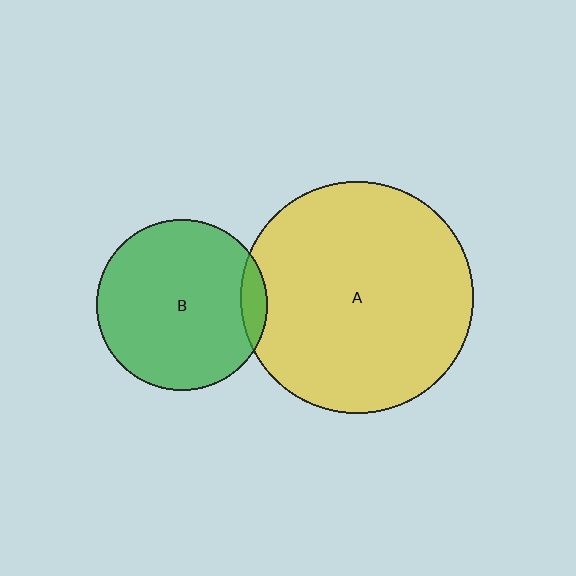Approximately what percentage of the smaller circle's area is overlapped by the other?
Approximately 10%.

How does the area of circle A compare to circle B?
Approximately 1.8 times.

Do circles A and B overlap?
Yes.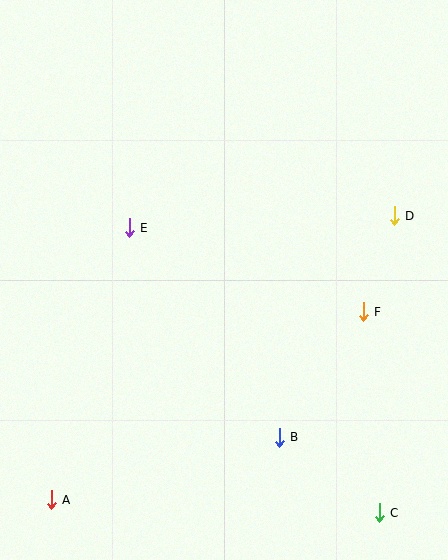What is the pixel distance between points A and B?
The distance between A and B is 237 pixels.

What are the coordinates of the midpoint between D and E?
The midpoint between D and E is at (262, 222).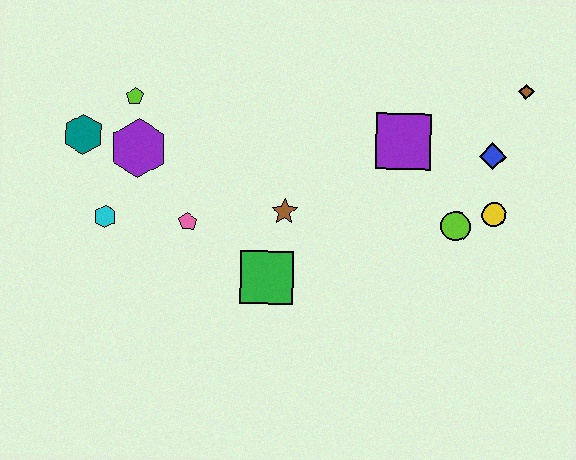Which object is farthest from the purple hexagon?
The brown diamond is farthest from the purple hexagon.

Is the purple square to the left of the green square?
No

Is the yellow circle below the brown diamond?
Yes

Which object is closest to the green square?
The brown star is closest to the green square.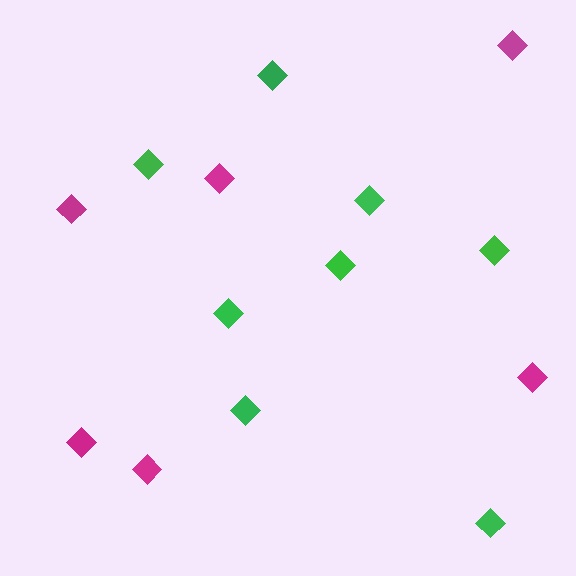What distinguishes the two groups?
There are 2 groups: one group of green diamonds (8) and one group of magenta diamonds (6).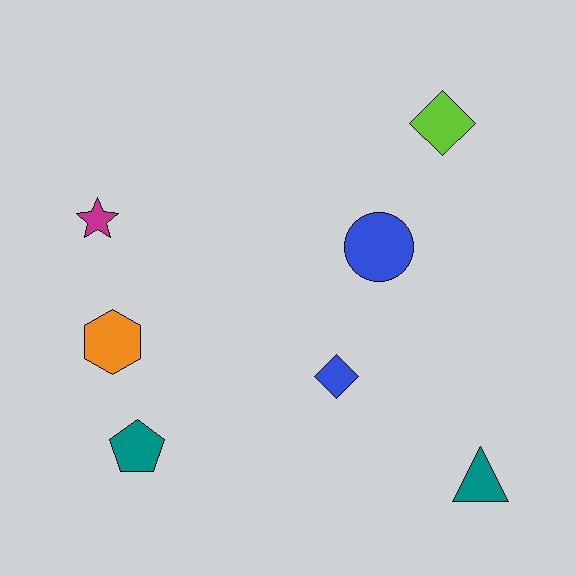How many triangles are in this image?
There is 1 triangle.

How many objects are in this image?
There are 7 objects.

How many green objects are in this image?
There are no green objects.